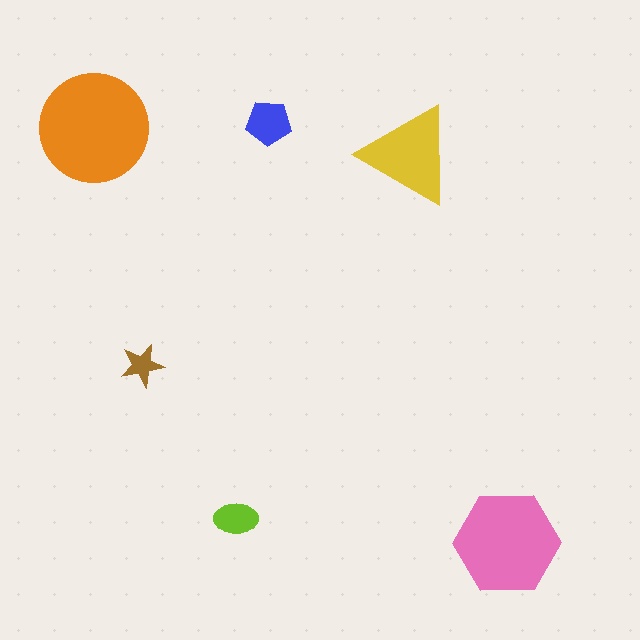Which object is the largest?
The orange circle.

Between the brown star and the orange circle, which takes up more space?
The orange circle.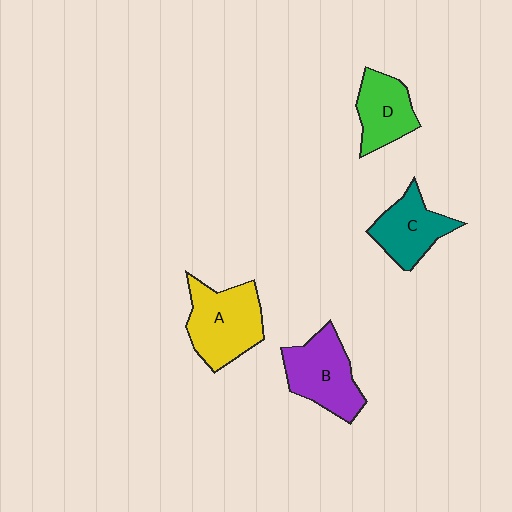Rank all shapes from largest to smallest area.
From largest to smallest: A (yellow), B (purple), C (teal), D (green).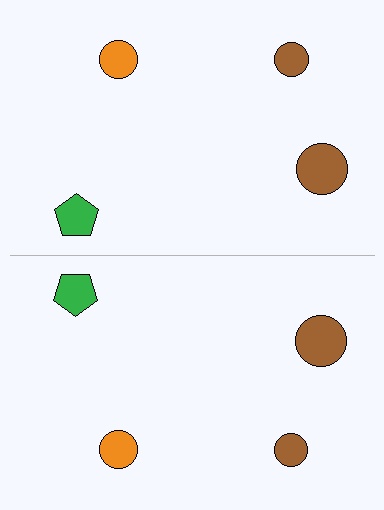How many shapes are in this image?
There are 8 shapes in this image.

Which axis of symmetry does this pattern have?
The pattern has a horizontal axis of symmetry running through the center of the image.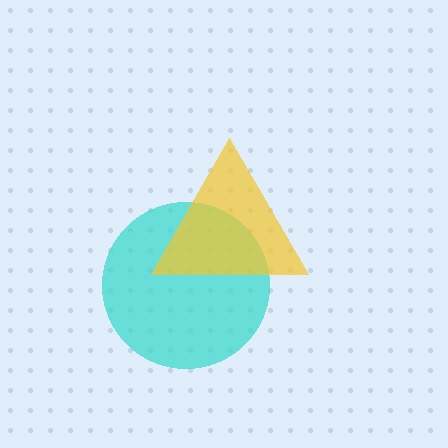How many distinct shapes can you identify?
There are 2 distinct shapes: a cyan circle, a yellow triangle.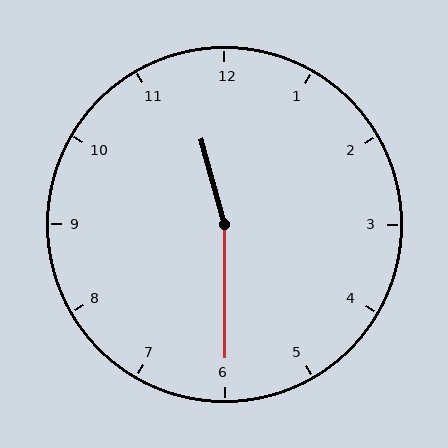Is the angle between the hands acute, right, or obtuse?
It is obtuse.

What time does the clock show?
11:30.